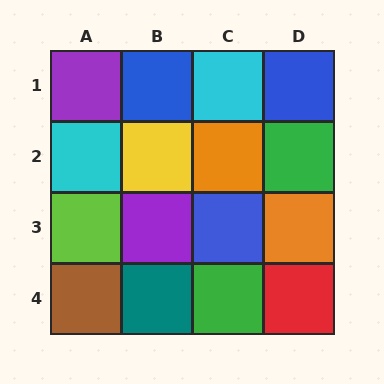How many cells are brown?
1 cell is brown.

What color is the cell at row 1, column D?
Blue.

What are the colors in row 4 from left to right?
Brown, teal, green, red.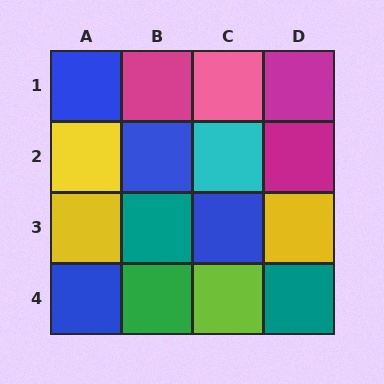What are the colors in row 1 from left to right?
Blue, magenta, pink, magenta.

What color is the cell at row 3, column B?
Teal.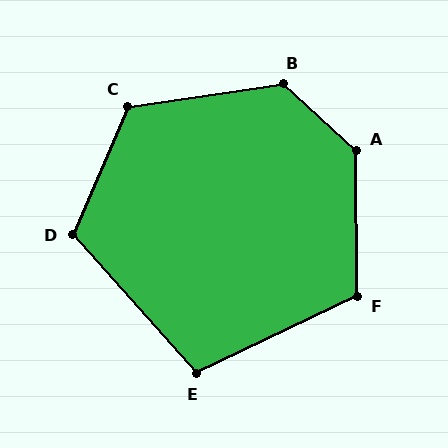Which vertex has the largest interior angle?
A, at approximately 132 degrees.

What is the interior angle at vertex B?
Approximately 130 degrees (obtuse).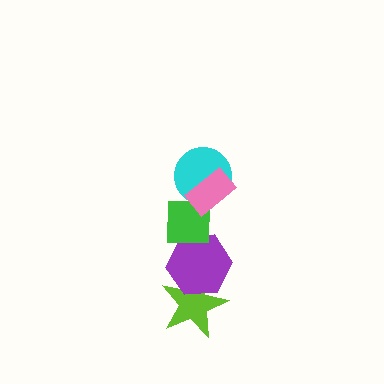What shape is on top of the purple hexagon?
The green square is on top of the purple hexagon.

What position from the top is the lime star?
The lime star is 5th from the top.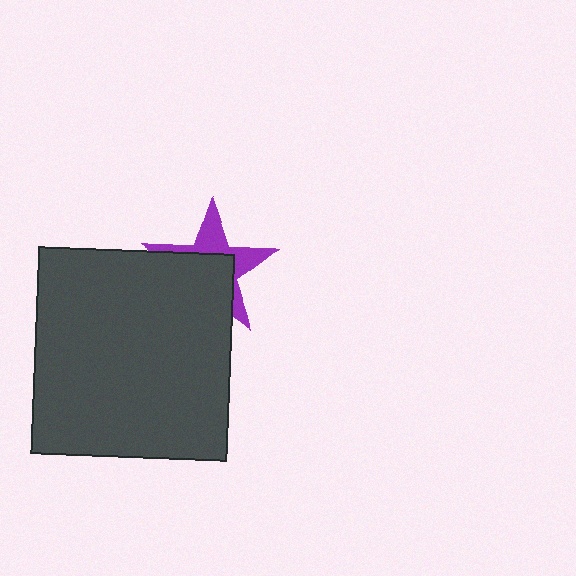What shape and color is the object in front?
The object in front is a dark gray rectangle.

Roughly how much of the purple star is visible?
A small part of it is visible (roughly 42%).